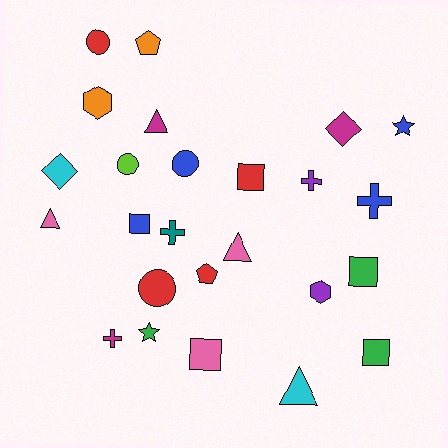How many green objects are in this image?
There are 3 green objects.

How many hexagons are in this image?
There are 2 hexagons.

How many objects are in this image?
There are 25 objects.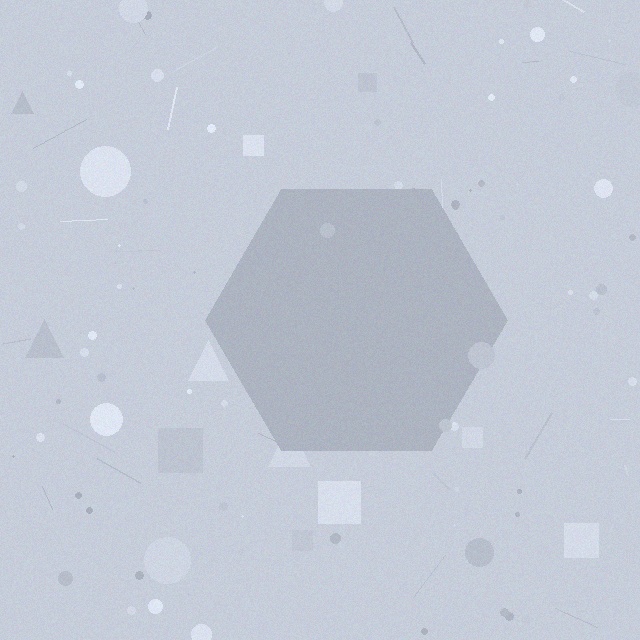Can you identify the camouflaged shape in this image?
The camouflaged shape is a hexagon.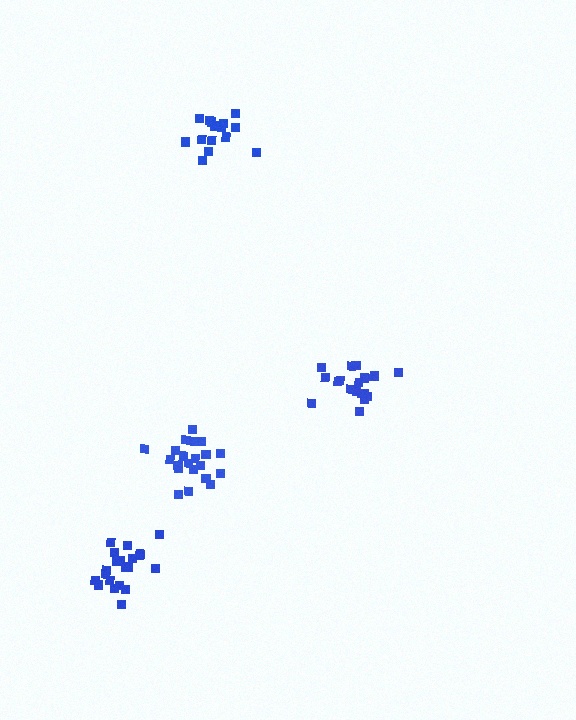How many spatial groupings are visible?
There are 4 spatial groupings.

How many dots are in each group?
Group 1: 21 dots, Group 2: 16 dots, Group 3: 21 dots, Group 4: 19 dots (77 total).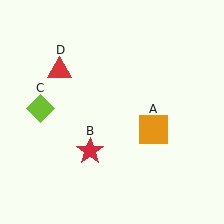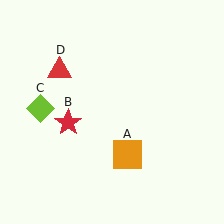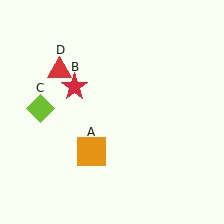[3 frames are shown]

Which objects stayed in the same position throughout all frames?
Lime diamond (object C) and red triangle (object D) remained stationary.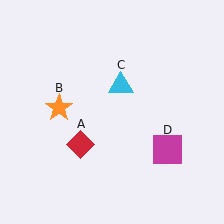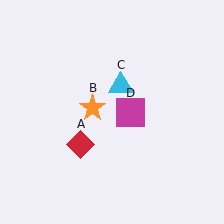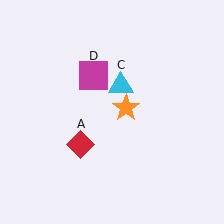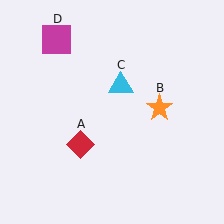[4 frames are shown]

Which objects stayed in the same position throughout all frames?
Red diamond (object A) and cyan triangle (object C) remained stationary.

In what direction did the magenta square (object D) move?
The magenta square (object D) moved up and to the left.